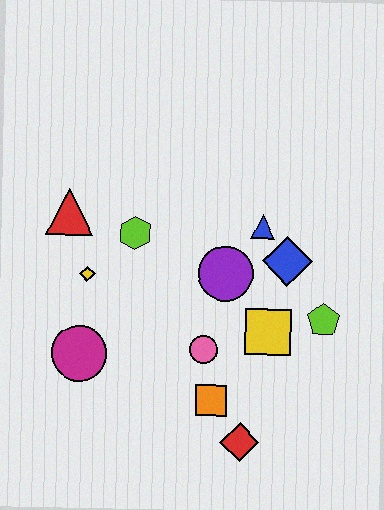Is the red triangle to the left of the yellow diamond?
Yes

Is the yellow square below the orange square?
No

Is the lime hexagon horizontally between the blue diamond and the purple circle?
No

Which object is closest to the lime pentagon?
The yellow square is closest to the lime pentagon.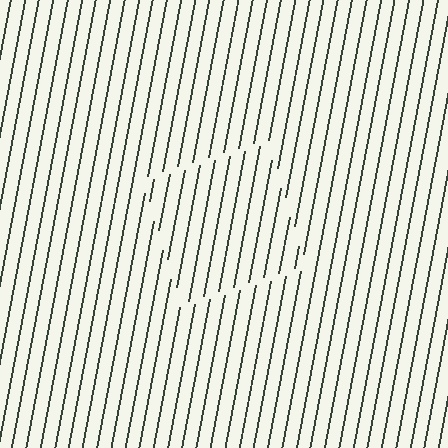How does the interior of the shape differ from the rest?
The interior of the shape contains the same grating, shifted by half a period — the contour is defined by the phase discontinuity where line-ends from the inner and outer gratings abut.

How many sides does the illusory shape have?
4 sides — the line-ends trace a square.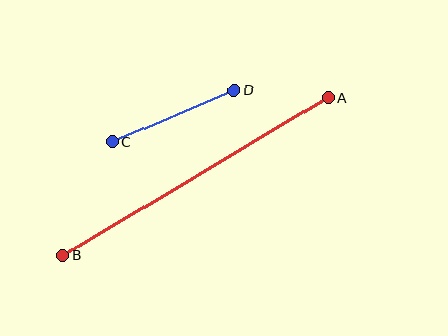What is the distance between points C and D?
The distance is approximately 133 pixels.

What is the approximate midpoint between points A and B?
The midpoint is at approximately (196, 176) pixels.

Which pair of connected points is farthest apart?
Points A and B are farthest apart.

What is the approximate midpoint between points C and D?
The midpoint is at approximately (173, 116) pixels.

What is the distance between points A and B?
The distance is approximately 309 pixels.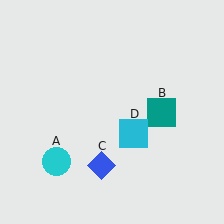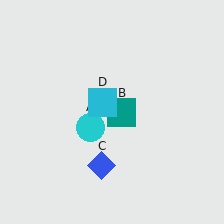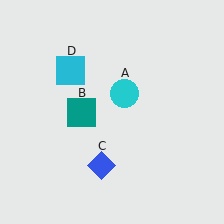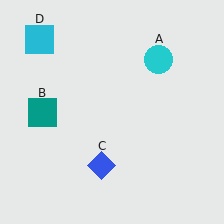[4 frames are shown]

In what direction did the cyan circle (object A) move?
The cyan circle (object A) moved up and to the right.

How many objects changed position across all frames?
3 objects changed position: cyan circle (object A), teal square (object B), cyan square (object D).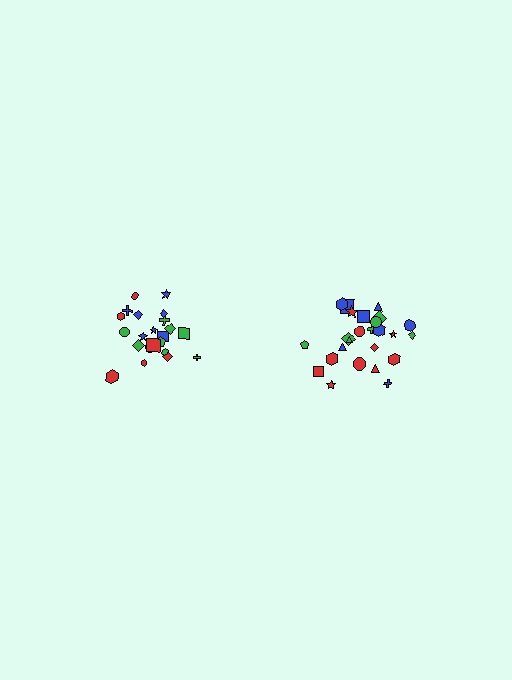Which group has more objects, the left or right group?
The right group.